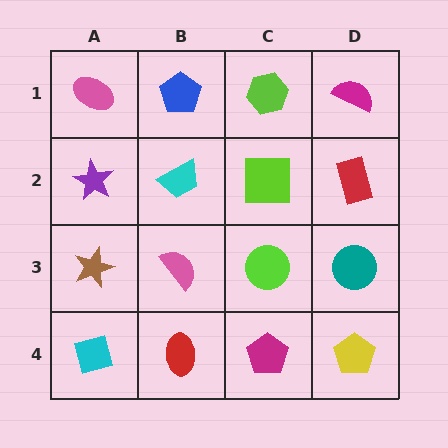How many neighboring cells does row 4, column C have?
3.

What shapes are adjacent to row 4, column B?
A pink semicircle (row 3, column B), a cyan square (row 4, column A), a magenta pentagon (row 4, column C).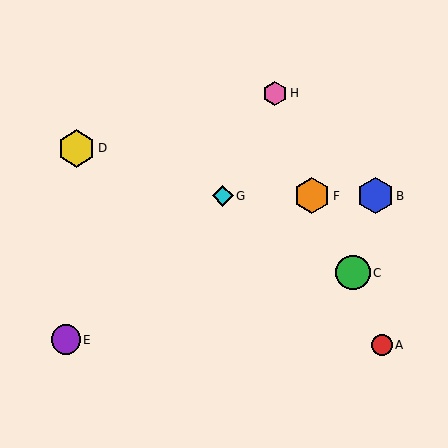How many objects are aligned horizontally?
3 objects (B, F, G) are aligned horizontally.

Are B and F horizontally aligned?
Yes, both are at y≈196.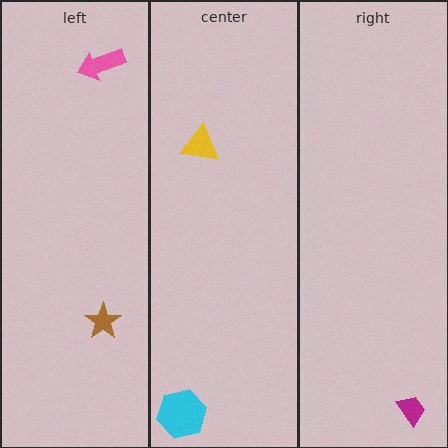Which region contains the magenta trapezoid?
The right region.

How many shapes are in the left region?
2.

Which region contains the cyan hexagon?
The center region.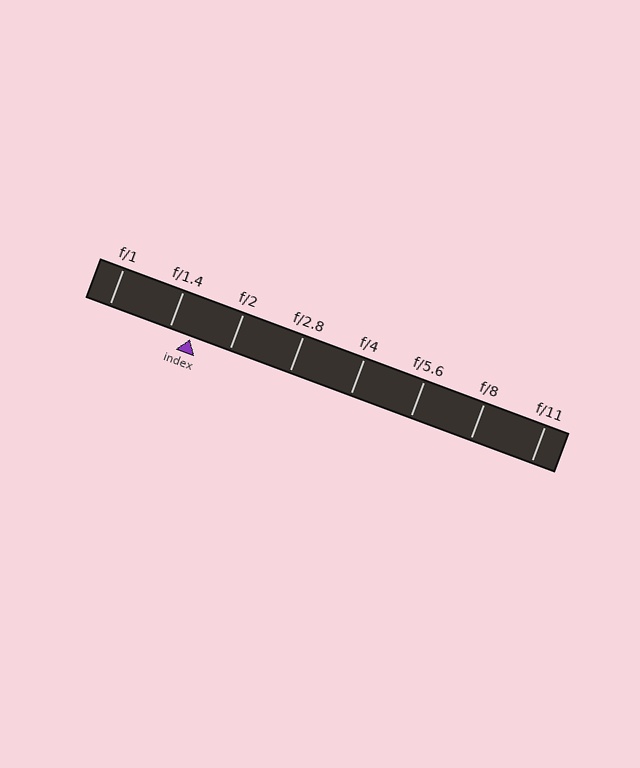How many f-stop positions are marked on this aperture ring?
There are 8 f-stop positions marked.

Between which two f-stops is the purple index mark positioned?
The index mark is between f/1.4 and f/2.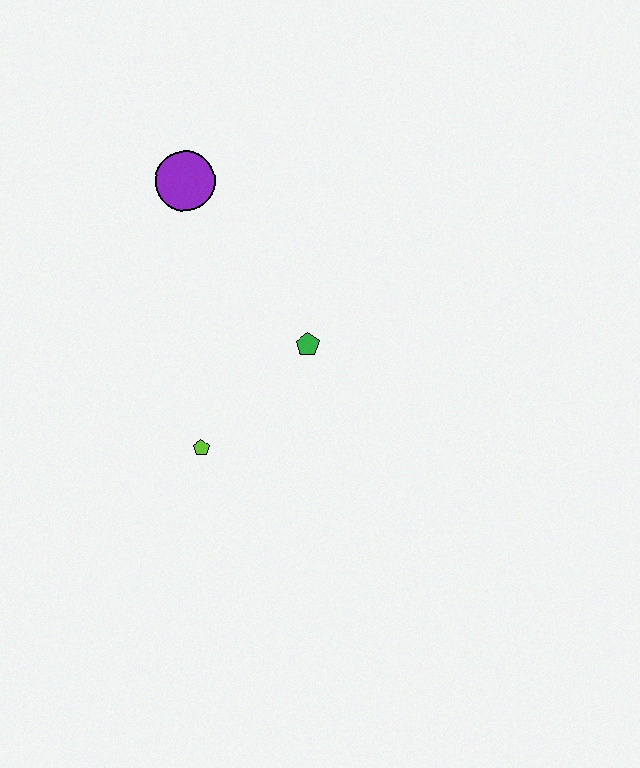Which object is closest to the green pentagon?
The lime pentagon is closest to the green pentagon.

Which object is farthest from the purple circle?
The lime pentagon is farthest from the purple circle.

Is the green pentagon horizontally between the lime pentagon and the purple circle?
No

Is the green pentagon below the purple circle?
Yes